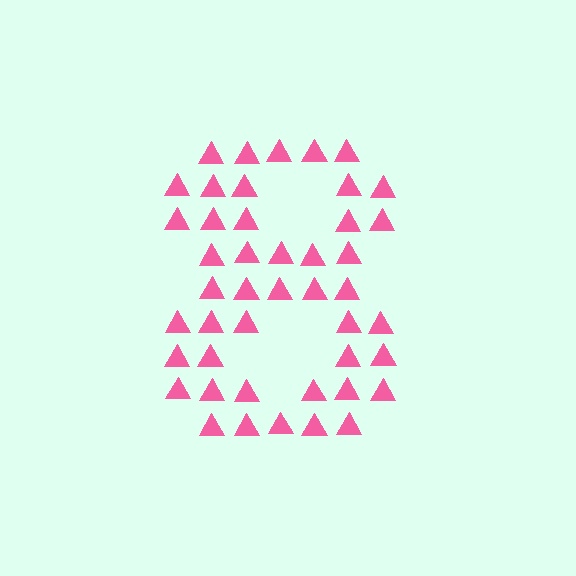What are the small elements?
The small elements are triangles.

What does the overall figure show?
The overall figure shows the digit 8.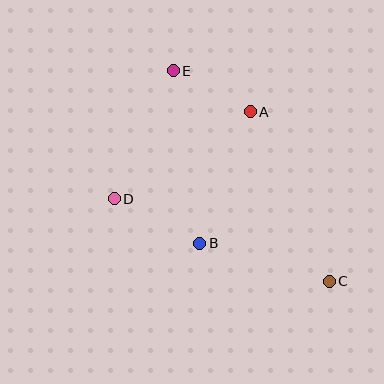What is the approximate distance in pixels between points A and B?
The distance between A and B is approximately 141 pixels.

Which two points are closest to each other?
Points A and E are closest to each other.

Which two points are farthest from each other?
Points C and E are farthest from each other.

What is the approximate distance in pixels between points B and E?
The distance between B and E is approximately 174 pixels.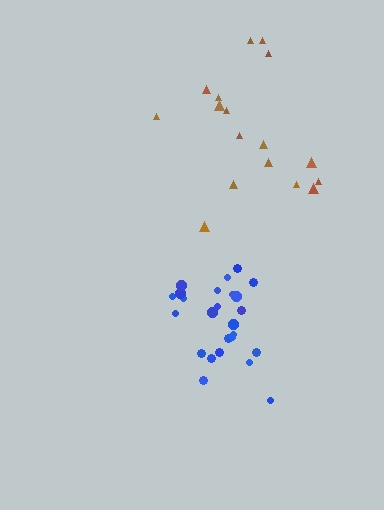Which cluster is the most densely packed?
Blue.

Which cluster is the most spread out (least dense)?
Brown.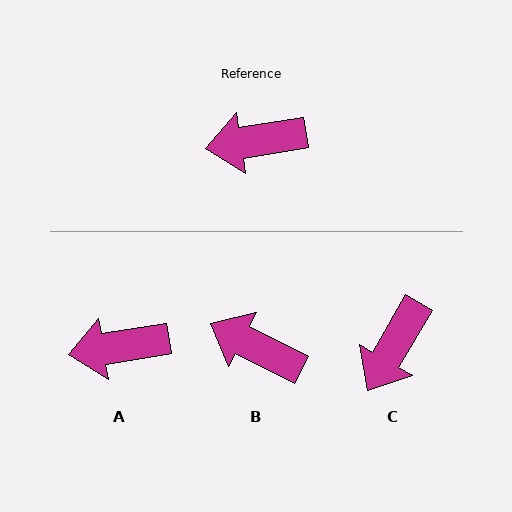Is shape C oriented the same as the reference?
No, it is off by about 51 degrees.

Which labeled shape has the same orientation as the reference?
A.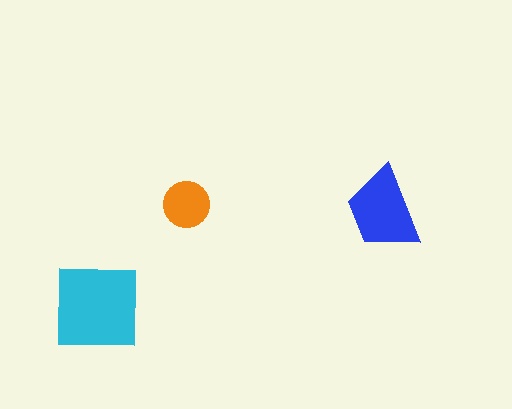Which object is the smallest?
The orange circle.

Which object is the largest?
The cyan square.